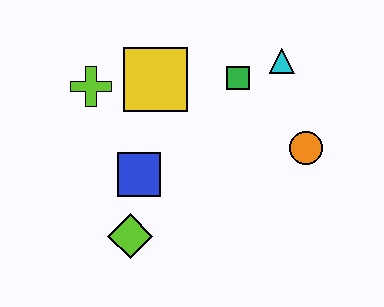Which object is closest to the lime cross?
The yellow square is closest to the lime cross.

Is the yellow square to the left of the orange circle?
Yes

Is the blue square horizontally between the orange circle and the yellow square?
No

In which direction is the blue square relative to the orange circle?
The blue square is to the left of the orange circle.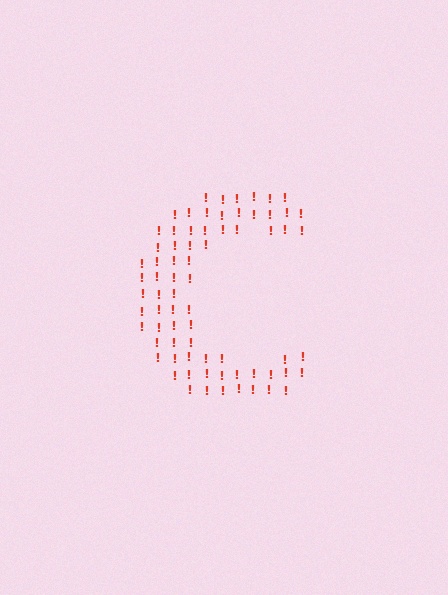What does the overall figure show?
The overall figure shows the letter C.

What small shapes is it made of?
It is made of small exclamation marks.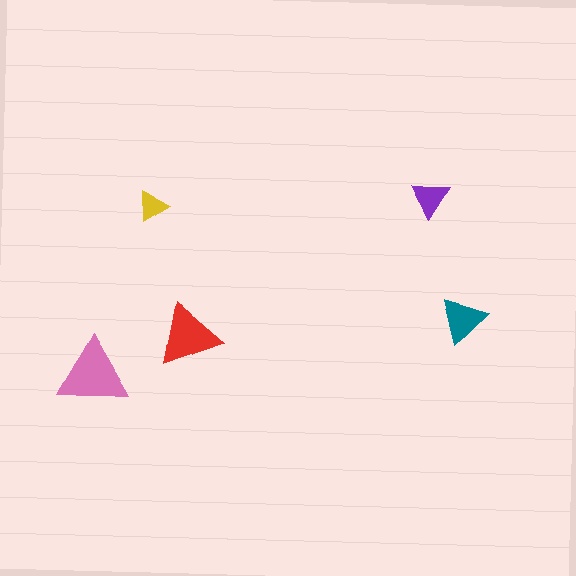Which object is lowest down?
The pink triangle is bottommost.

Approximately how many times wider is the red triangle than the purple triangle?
About 1.5 times wider.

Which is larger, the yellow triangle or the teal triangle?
The teal one.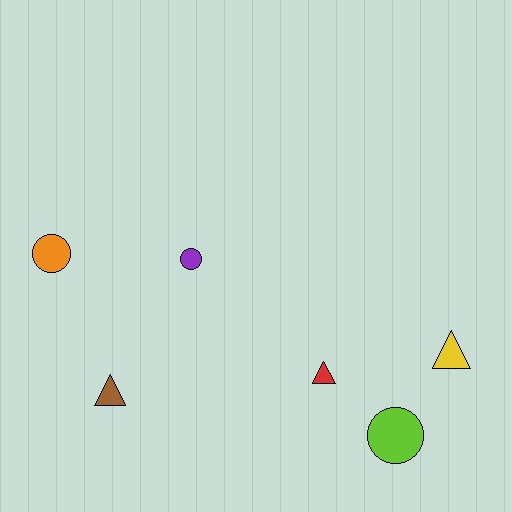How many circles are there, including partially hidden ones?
There are 3 circles.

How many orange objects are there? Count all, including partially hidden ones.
There is 1 orange object.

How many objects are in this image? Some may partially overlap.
There are 6 objects.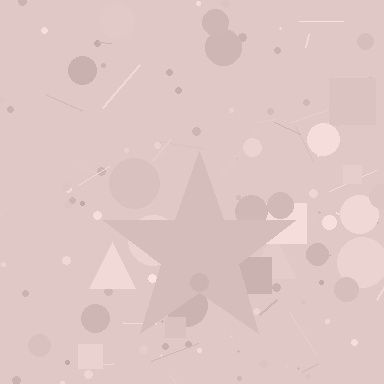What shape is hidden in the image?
A star is hidden in the image.